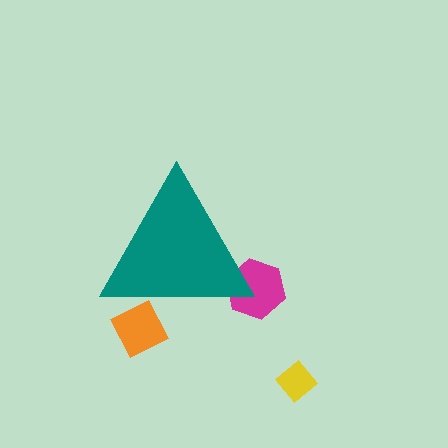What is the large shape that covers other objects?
A teal triangle.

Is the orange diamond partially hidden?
Yes, the orange diamond is partially hidden behind the teal triangle.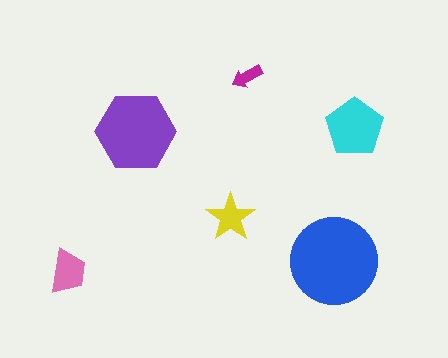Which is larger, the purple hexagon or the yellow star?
The purple hexagon.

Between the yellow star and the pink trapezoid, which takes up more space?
The pink trapezoid.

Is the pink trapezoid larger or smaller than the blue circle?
Smaller.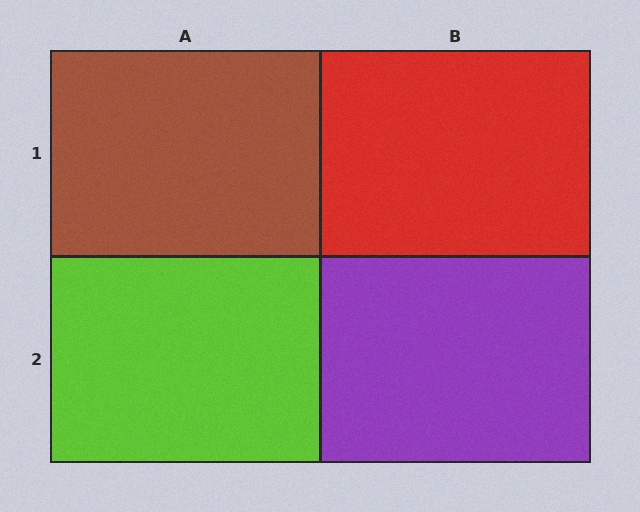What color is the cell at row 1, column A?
Brown.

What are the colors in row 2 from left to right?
Lime, purple.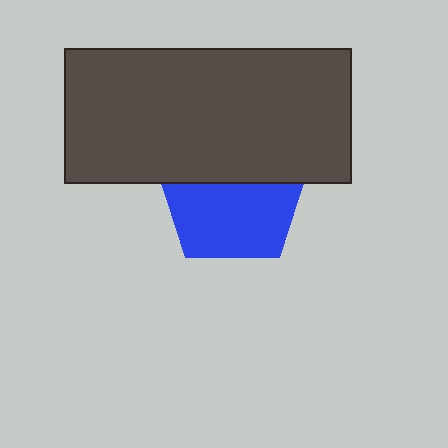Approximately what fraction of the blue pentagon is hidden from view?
Roughly 43% of the blue pentagon is hidden behind the dark gray rectangle.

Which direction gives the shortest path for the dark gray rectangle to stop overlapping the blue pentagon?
Moving up gives the shortest separation.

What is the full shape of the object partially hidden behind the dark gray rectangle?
The partially hidden object is a blue pentagon.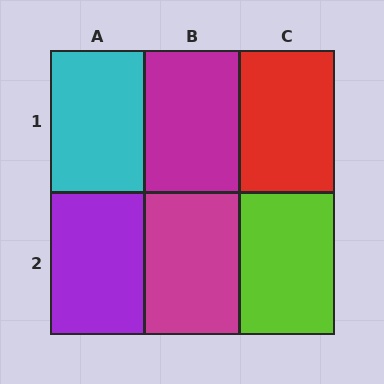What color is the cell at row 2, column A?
Purple.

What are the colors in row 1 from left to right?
Cyan, magenta, red.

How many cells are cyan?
1 cell is cyan.